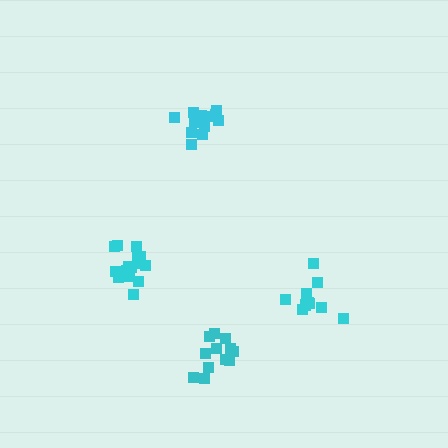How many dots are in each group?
Group 1: 14 dots, Group 2: 13 dots, Group 3: 10 dots, Group 4: 16 dots (53 total).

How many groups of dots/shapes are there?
There are 4 groups.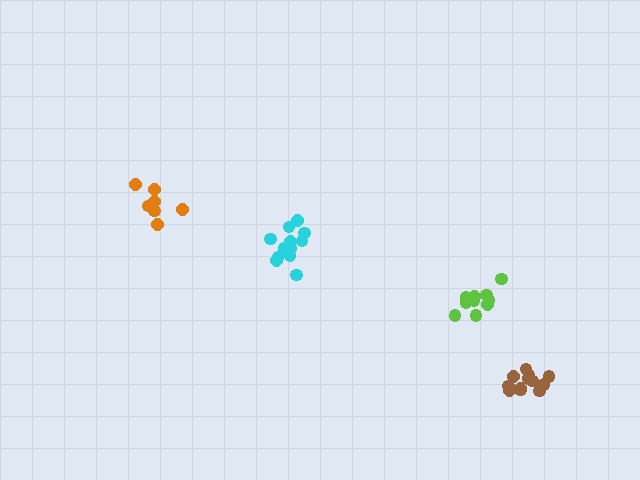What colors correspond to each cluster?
The clusters are colored: cyan, lime, orange, brown.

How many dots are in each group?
Group 1: 12 dots, Group 2: 10 dots, Group 3: 7 dots, Group 4: 12 dots (41 total).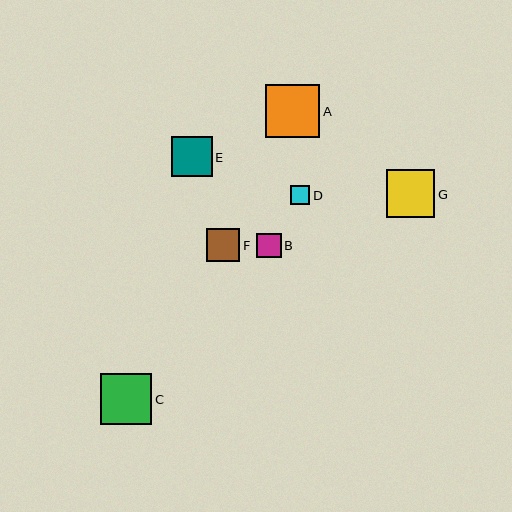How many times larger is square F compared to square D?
Square F is approximately 1.8 times the size of square D.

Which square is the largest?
Square A is the largest with a size of approximately 54 pixels.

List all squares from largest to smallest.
From largest to smallest: A, C, G, E, F, B, D.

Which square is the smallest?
Square D is the smallest with a size of approximately 19 pixels.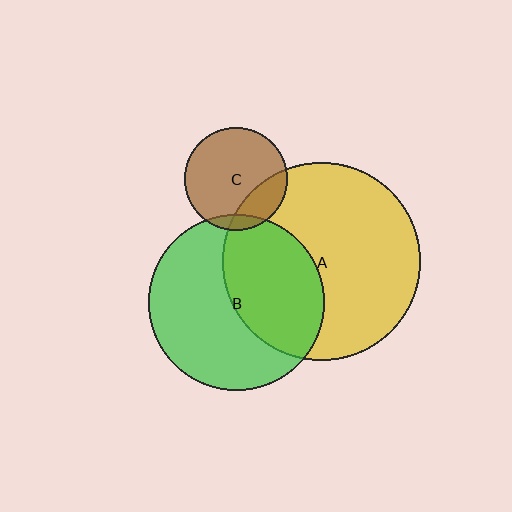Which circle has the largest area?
Circle A (yellow).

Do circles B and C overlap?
Yes.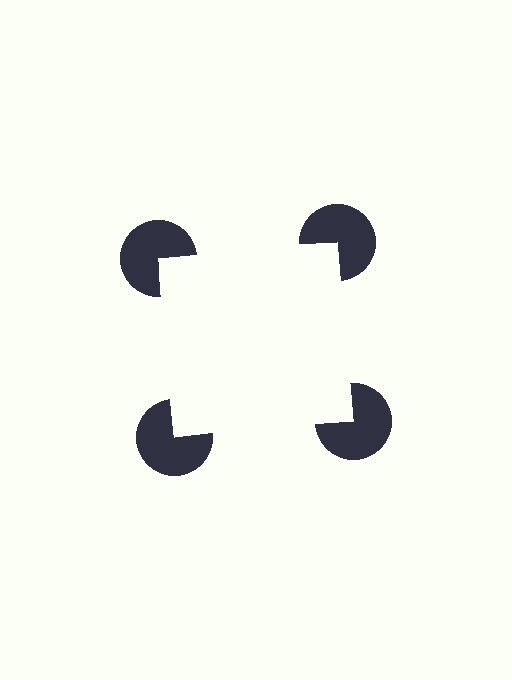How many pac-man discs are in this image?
There are 4 — one at each vertex of the illusory square.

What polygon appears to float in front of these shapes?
An illusory square — its edges are inferred from the aligned wedge cuts in the pac-man discs, not physically drawn.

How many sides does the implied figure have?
4 sides.